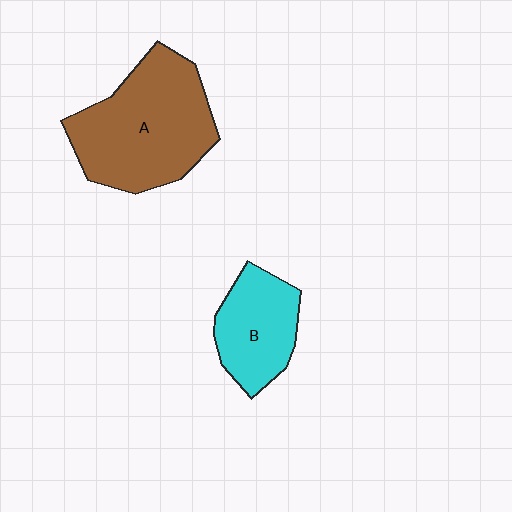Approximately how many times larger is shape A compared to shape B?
Approximately 1.8 times.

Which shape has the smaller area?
Shape B (cyan).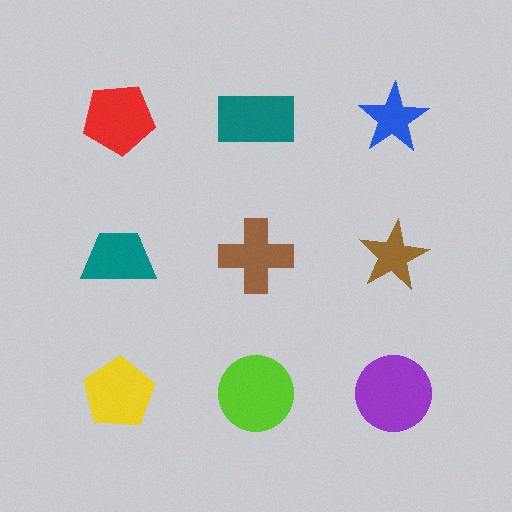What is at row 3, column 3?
A purple circle.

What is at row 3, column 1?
A yellow pentagon.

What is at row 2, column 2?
A brown cross.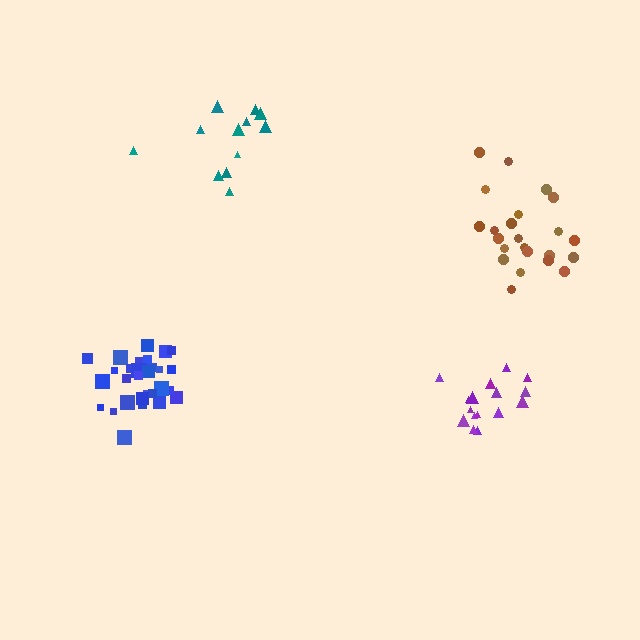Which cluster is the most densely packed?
Blue.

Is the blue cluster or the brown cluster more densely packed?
Blue.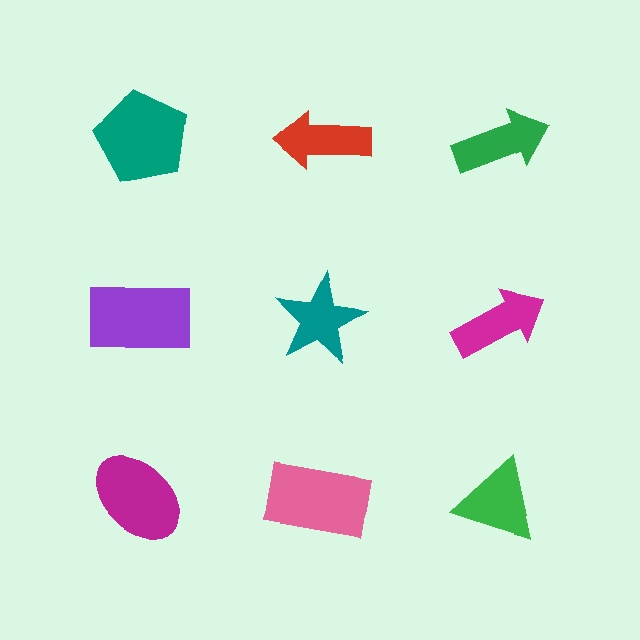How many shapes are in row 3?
3 shapes.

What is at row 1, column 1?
A teal pentagon.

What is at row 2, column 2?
A teal star.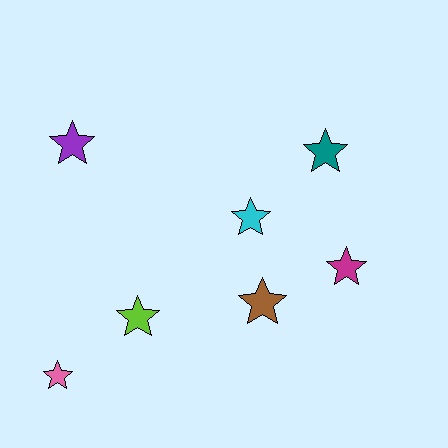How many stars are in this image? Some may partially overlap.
There are 7 stars.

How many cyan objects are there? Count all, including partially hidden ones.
There is 1 cyan object.